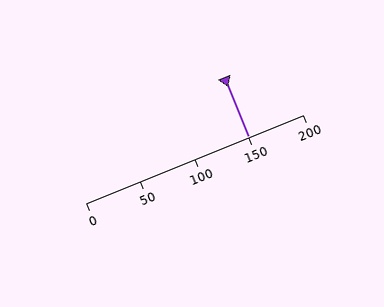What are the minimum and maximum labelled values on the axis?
The axis runs from 0 to 200.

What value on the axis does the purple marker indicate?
The marker indicates approximately 150.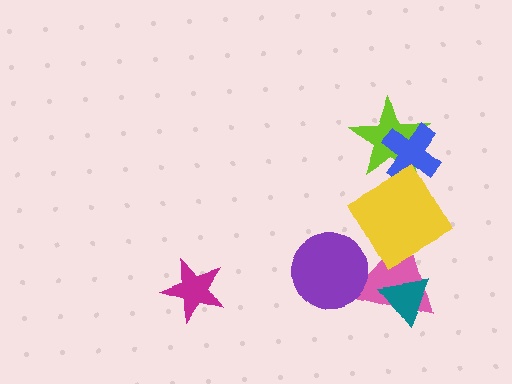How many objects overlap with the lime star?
1 object overlaps with the lime star.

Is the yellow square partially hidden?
No, no other shape covers it.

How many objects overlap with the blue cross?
1 object overlaps with the blue cross.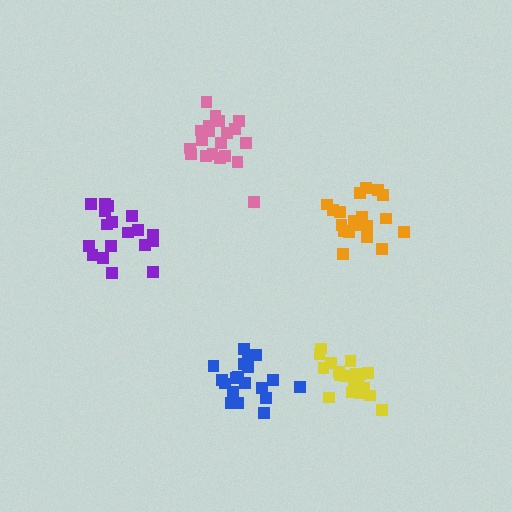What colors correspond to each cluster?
The clusters are colored: orange, purple, yellow, pink, blue.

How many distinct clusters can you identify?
There are 5 distinct clusters.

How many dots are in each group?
Group 1: 19 dots, Group 2: 18 dots, Group 3: 20 dots, Group 4: 20 dots, Group 5: 19 dots (96 total).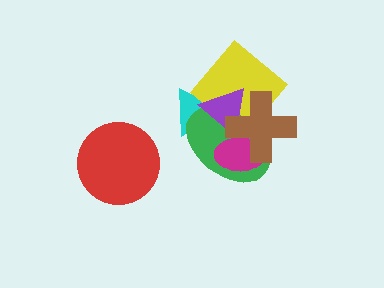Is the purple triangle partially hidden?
Yes, it is partially covered by another shape.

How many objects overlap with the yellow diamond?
5 objects overlap with the yellow diamond.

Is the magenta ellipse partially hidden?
Yes, it is partially covered by another shape.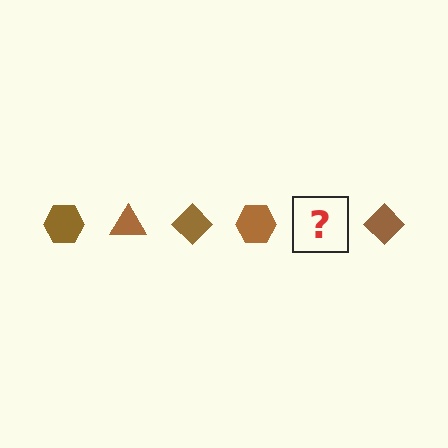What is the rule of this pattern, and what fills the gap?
The rule is that the pattern cycles through hexagon, triangle, diamond shapes in brown. The gap should be filled with a brown triangle.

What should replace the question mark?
The question mark should be replaced with a brown triangle.